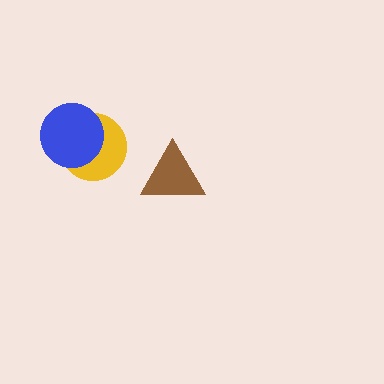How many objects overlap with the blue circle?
1 object overlaps with the blue circle.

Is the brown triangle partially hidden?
No, no other shape covers it.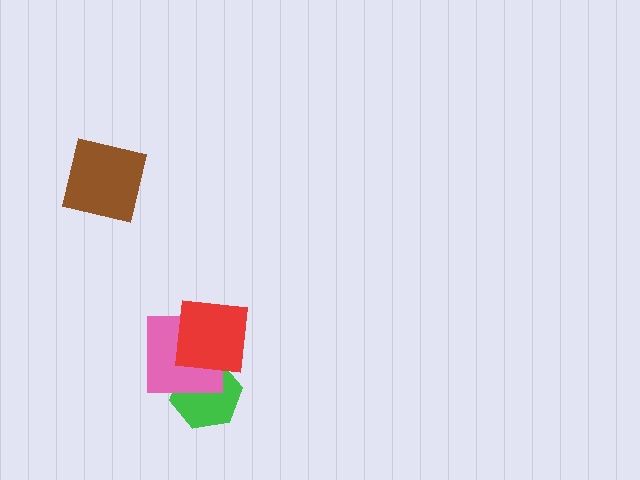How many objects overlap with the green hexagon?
2 objects overlap with the green hexagon.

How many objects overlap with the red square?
2 objects overlap with the red square.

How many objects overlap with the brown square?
0 objects overlap with the brown square.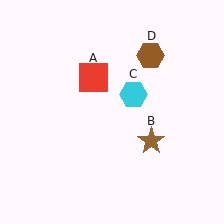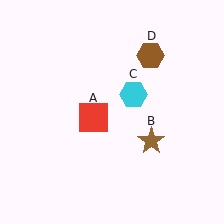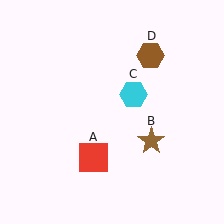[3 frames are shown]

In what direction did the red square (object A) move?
The red square (object A) moved down.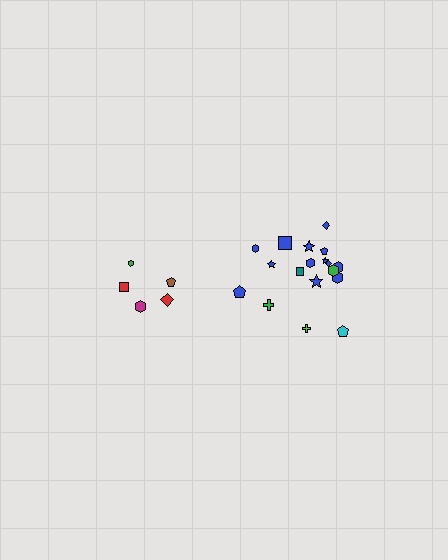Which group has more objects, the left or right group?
The right group.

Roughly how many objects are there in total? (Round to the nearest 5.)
Roughly 25 objects in total.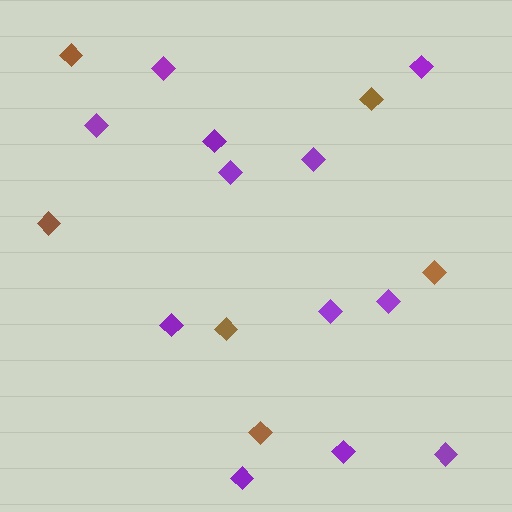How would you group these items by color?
There are 2 groups: one group of purple diamonds (12) and one group of brown diamonds (6).